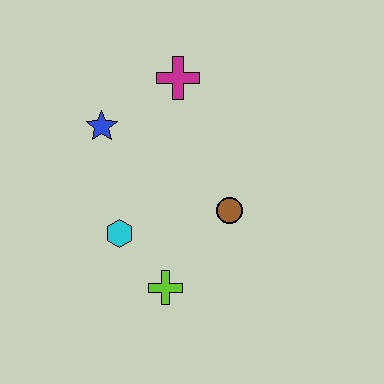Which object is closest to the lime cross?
The cyan hexagon is closest to the lime cross.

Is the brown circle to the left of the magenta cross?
No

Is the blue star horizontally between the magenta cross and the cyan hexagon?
No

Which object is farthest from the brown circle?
The blue star is farthest from the brown circle.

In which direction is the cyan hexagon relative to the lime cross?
The cyan hexagon is above the lime cross.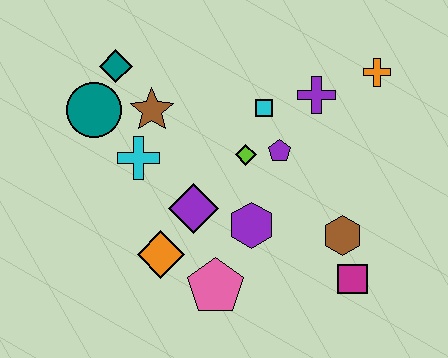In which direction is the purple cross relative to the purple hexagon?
The purple cross is above the purple hexagon.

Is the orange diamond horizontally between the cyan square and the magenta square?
No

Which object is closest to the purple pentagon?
The lime diamond is closest to the purple pentagon.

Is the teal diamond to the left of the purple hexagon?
Yes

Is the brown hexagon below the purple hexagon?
Yes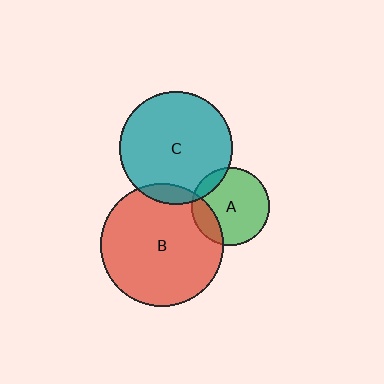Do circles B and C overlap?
Yes.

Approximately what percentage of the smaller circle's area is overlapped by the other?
Approximately 10%.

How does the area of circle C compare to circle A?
Approximately 2.1 times.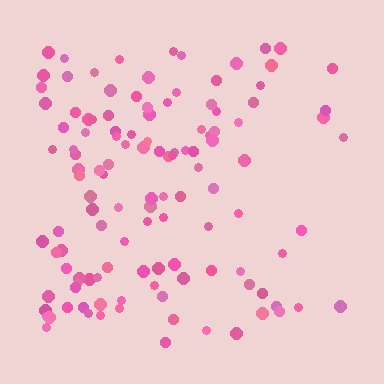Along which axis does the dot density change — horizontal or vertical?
Horizontal.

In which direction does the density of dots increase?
From right to left, with the left side densest.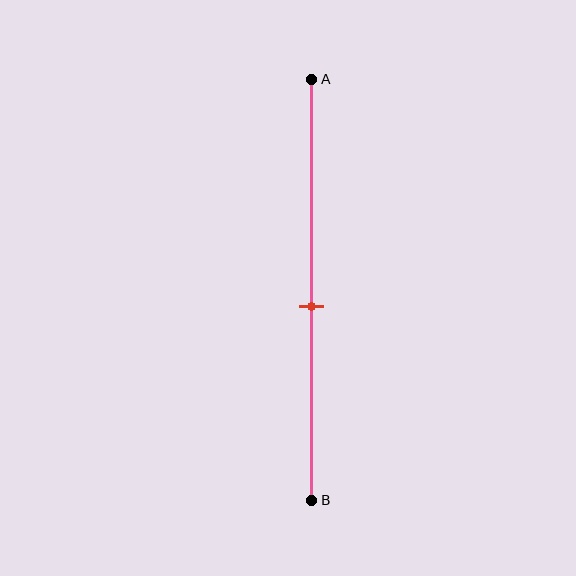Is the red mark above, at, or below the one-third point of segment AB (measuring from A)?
The red mark is below the one-third point of segment AB.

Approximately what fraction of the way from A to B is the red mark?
The red mark is approximately 55% of the way from A to B.